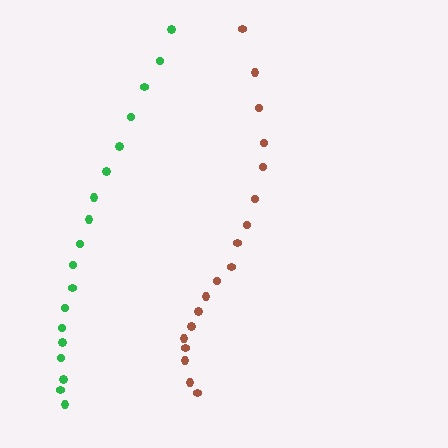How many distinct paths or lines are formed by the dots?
There are 2 distinct paths.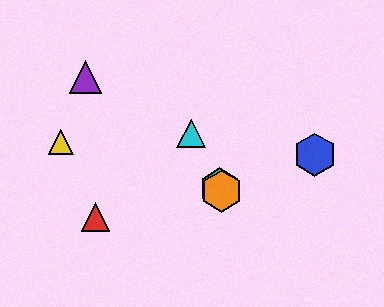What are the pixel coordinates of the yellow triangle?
The yellow triangle is at (61, 142).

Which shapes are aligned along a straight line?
The green hexagon, the orange hexagon, the cyan triangle are aligned along a straight line.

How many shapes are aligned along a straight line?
3 shapes (the green hexagon, the orange hexagon, the cyan triangle) are aligned along a straight line.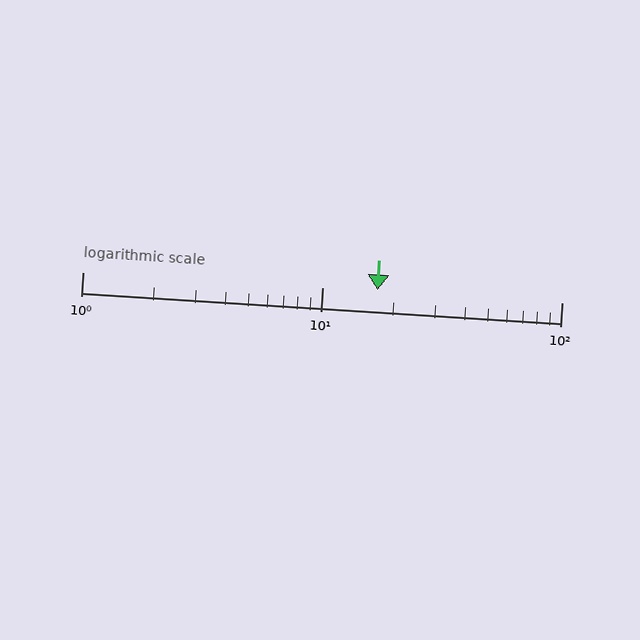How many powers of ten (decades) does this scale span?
The scale spans 2 decades, from 1 to 100.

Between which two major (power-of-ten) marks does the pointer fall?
The pointer is between 10 and 100.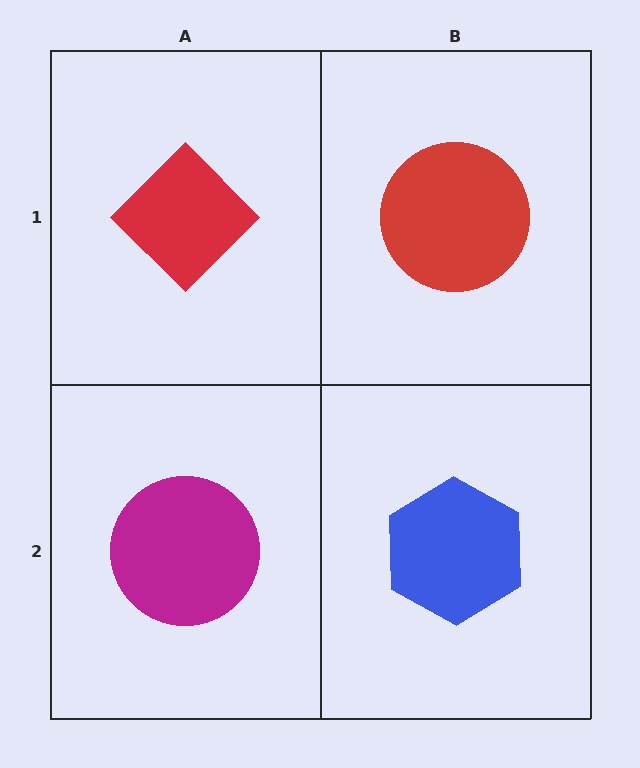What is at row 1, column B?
A red circle.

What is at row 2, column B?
A blue hexagon.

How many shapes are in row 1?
2 shapes.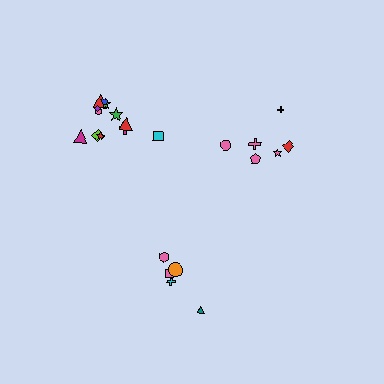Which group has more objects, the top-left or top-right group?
The top-left group.